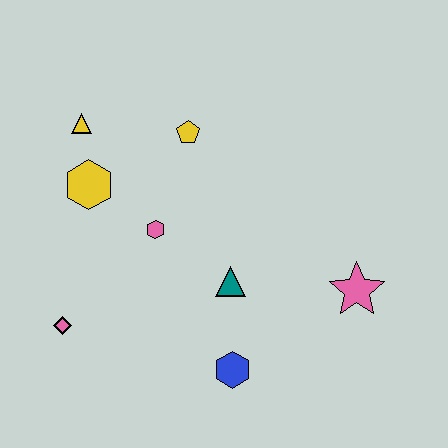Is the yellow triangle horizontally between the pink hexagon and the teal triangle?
No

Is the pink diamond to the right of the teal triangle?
No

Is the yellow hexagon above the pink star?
Yes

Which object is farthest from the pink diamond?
The pink star is farthest from the pink diamond.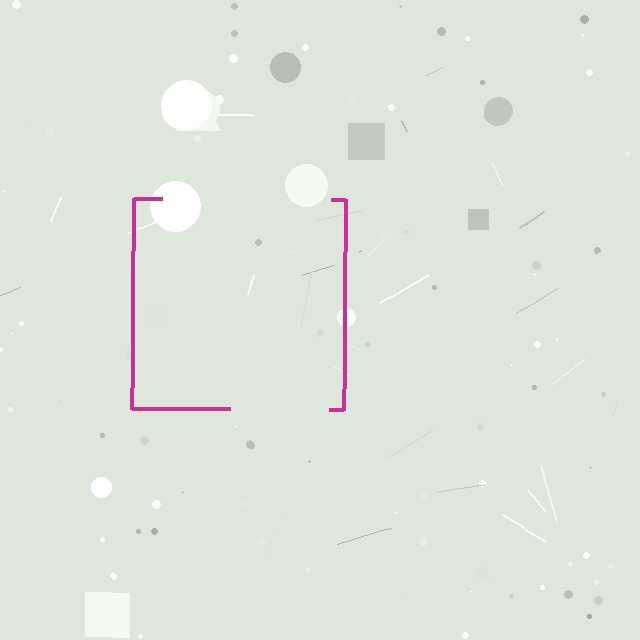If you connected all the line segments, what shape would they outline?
They would outline a square.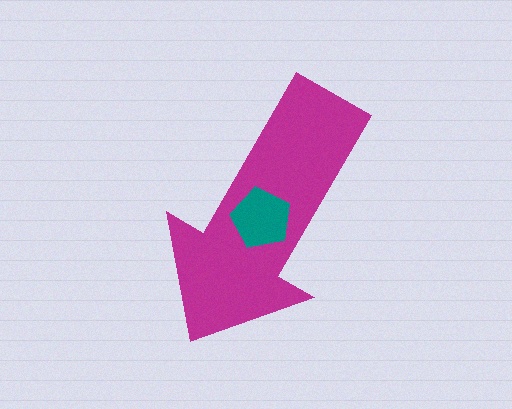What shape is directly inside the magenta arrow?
The teal pentagon.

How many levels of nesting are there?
2.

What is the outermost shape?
The magenta arrow.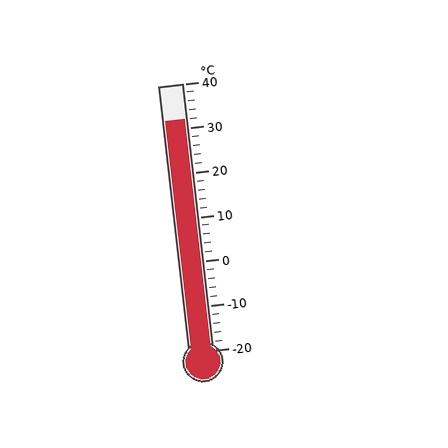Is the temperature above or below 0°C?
The temperature is above 0°C.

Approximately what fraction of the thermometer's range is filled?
The thermometer is filled to approximately 85% of its range.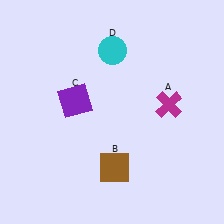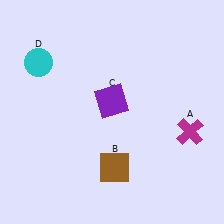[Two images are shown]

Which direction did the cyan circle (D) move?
The cyan circle (D) moved left.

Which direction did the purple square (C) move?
The purple square (C) moved right.